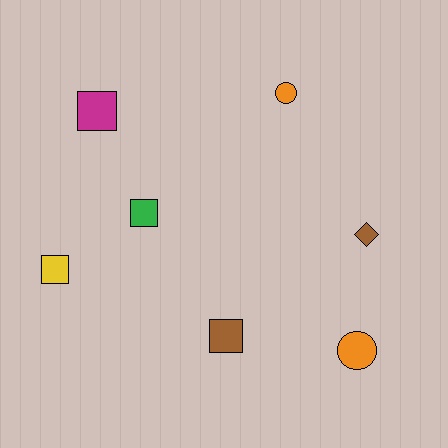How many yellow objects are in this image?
There is 1 yellow object.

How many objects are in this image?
There are 7 objects.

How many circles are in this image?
There are 2 circles.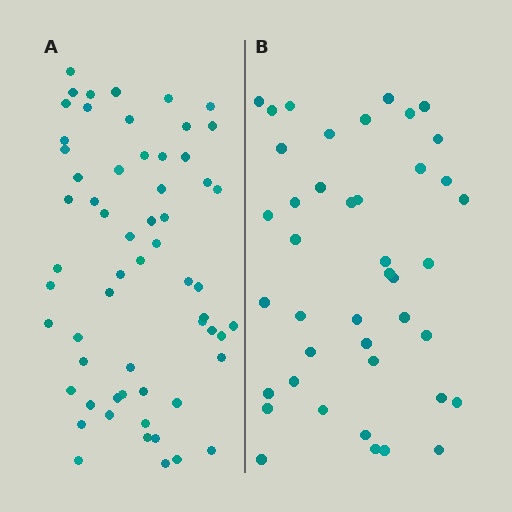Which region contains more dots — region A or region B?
Region A (the left region) has more dots.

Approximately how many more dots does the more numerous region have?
Region A has approximately 20 more dots than region B.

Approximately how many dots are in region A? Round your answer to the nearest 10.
About 60 dots.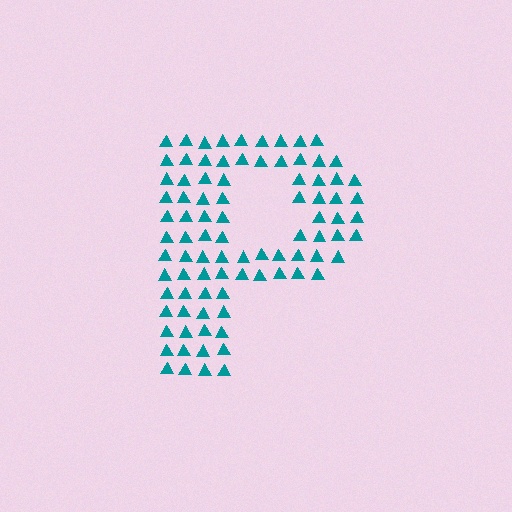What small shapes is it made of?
It is made of small triangles.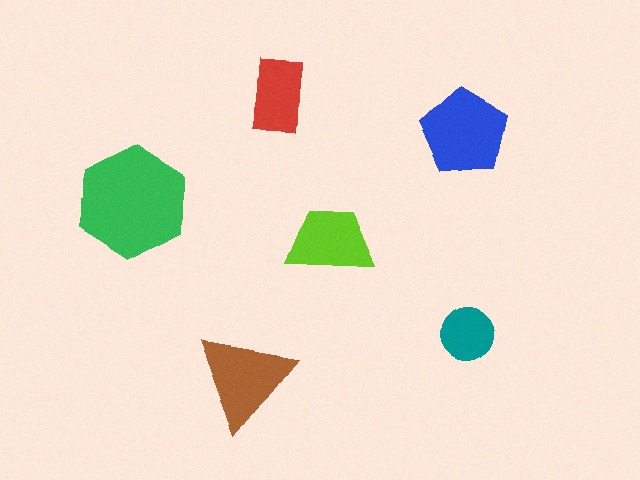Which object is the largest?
The green hexagon.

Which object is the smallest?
The teal circle.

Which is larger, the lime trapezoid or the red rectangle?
The lime trapezoid.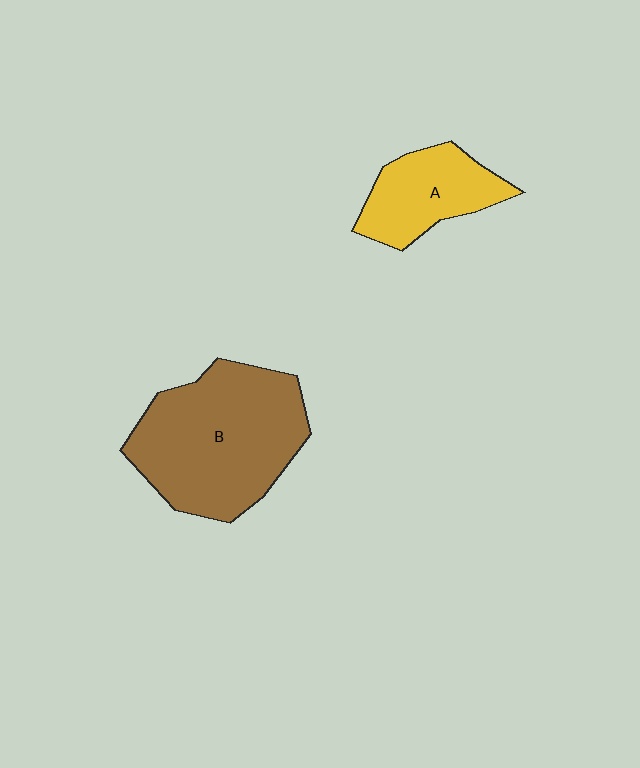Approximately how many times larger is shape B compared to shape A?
Approximately 2.1 times.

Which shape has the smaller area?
Shape A (yellow).